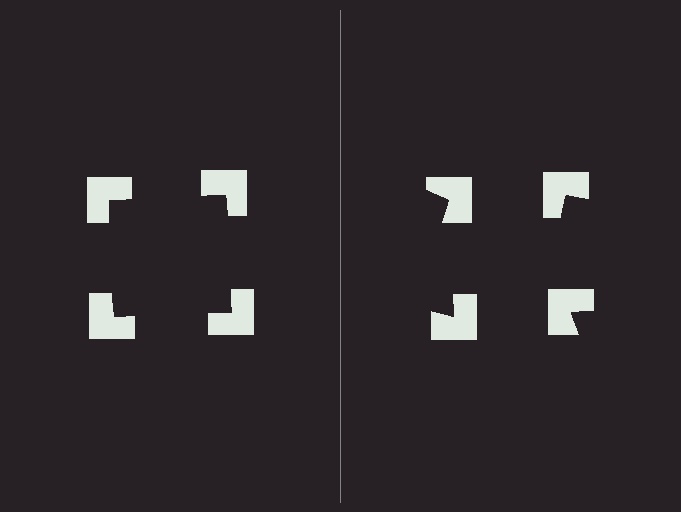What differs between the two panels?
The notched squares are positioned identically on both sides; only the wedge orientations differ. On the left they align to a square; on the right they are misaligned.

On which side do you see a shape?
An illusory square appears on the left side. On the right side the wedge cuts are rotated, so no coherent shape forms.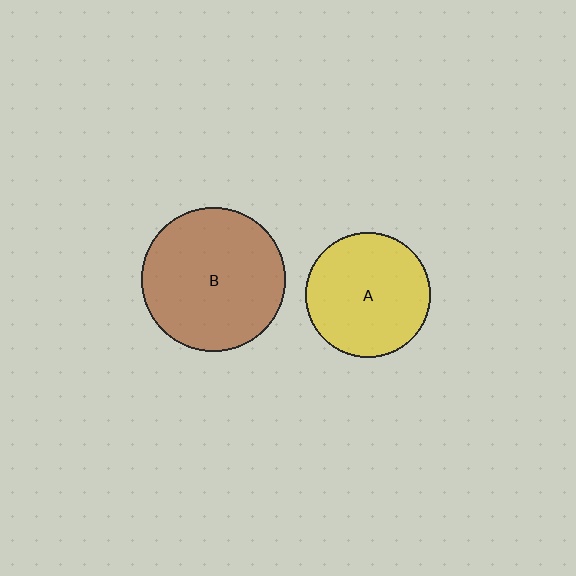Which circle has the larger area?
Circle B (brown).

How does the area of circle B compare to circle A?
Approximately 1.3 times.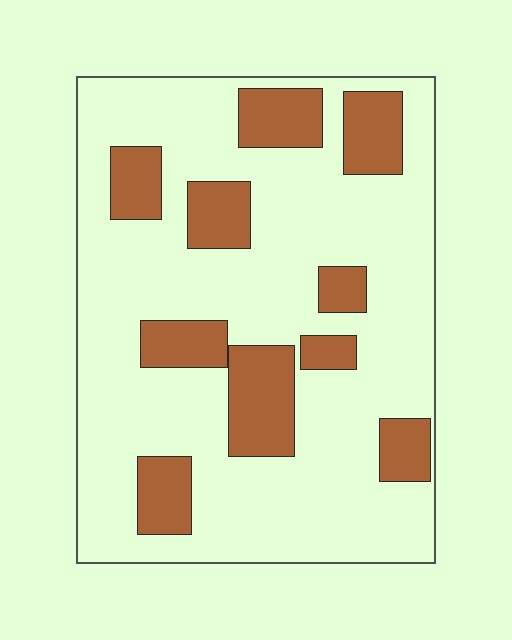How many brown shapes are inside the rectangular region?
10.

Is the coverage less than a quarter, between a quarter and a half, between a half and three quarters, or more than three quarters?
Less than a quarter.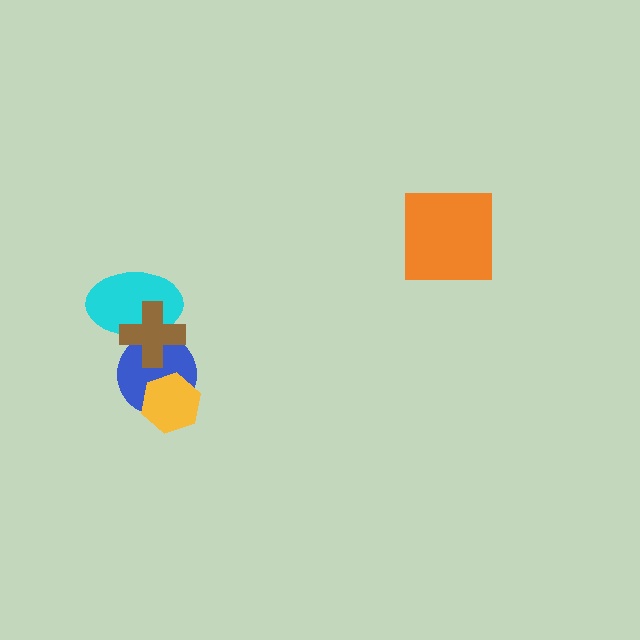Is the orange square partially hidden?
No, no other shape covers it.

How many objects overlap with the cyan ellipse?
2 objects overlap with the cyan ellipse.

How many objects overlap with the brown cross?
2 objects overlap with the brown cross.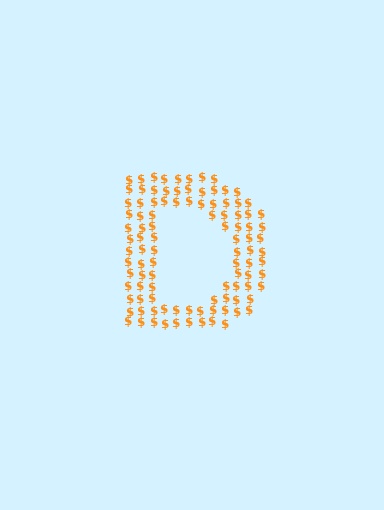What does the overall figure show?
The overall figure shows the letter D.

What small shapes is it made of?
It is made of small dollar signs.